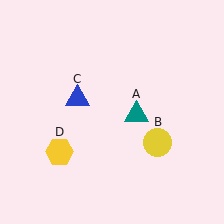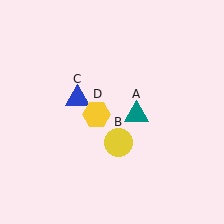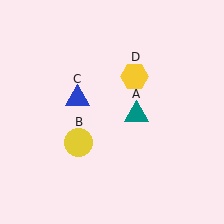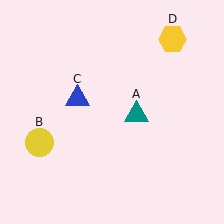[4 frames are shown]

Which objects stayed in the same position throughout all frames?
Teal triangle (object A) and blue triangle (object C) remained stationary.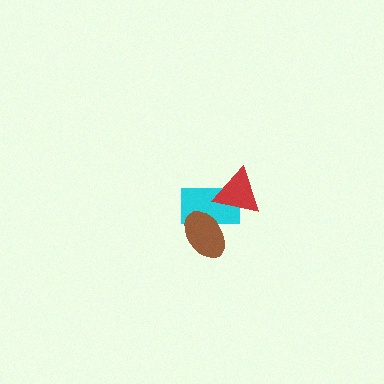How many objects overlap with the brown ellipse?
1 object overlaps with the brown ellipse.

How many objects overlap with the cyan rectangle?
2 objects overlap with the cyan rectangle.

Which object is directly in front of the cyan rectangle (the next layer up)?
The brown ellipse is directly in front of the cyan rectangle.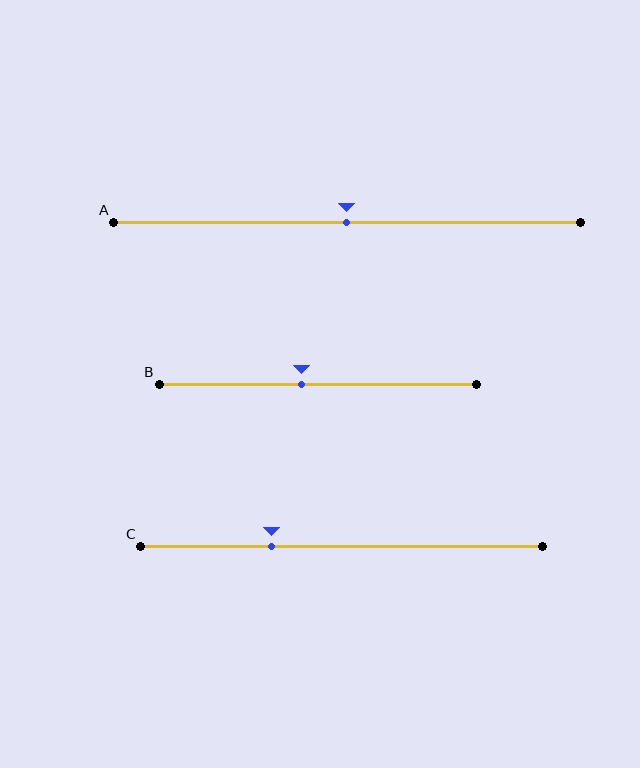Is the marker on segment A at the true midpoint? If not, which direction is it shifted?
Yes, the marker on segment A is at the true midpoint.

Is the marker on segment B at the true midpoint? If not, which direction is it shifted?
No, the marker on segment B is shifted to the left by about 5% of the segment length.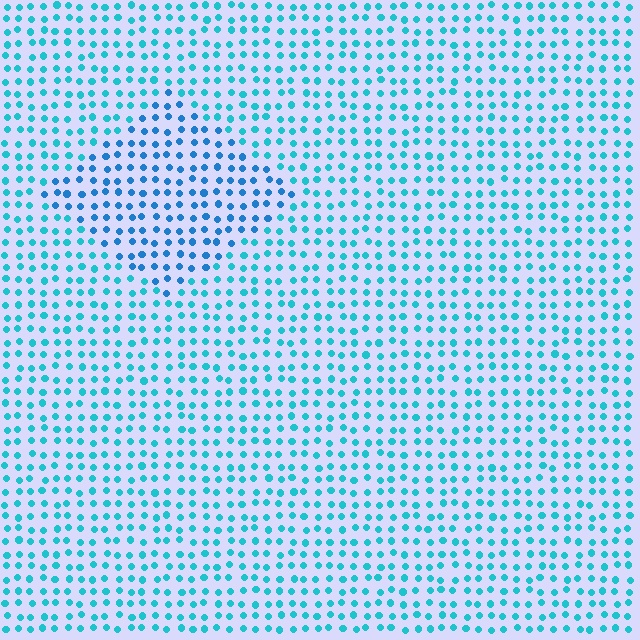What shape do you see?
I see a diamond.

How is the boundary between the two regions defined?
The boundary is defined purely by a slight shift in hue (about 24 degrees). Spacing, size, and orientation are identical on both sides.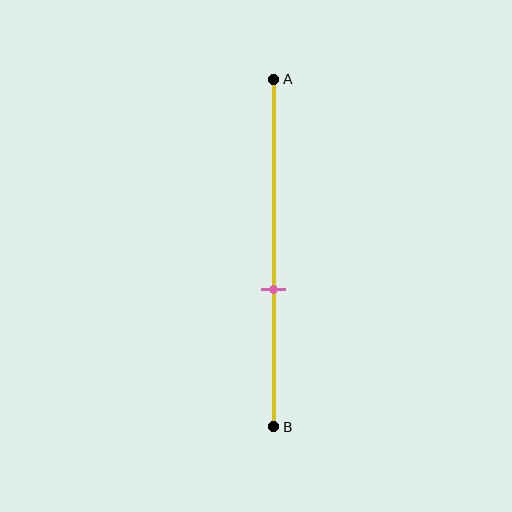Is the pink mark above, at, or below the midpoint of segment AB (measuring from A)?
The pink mark is below the midpoint of segment AB.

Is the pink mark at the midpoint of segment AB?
No, the mark is at about 60% from A, not at the 50% midpoint.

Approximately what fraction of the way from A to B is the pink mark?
The pink mark is approximately 60% of the way from A to B.